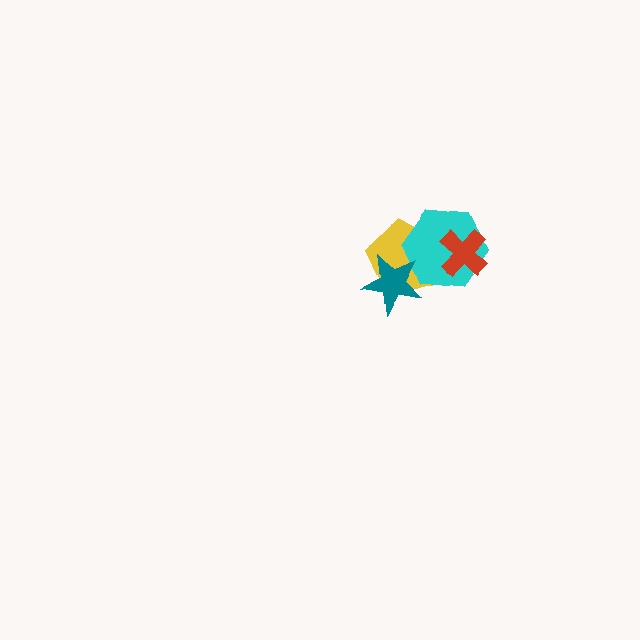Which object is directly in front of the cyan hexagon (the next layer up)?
The red cross is directly in front of the cyan hexagon.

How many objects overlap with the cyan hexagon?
3 objects overlap with the cyan hexagon.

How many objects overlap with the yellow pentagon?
2 objects overlap with the yellow pentagon.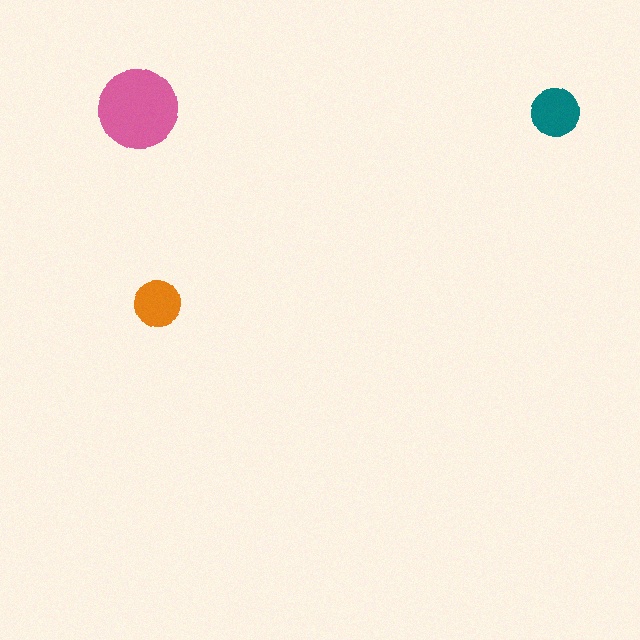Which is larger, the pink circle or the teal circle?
The pink one.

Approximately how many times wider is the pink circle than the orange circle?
About 1.5 times wider.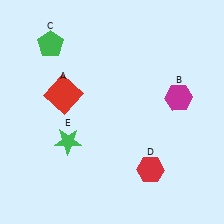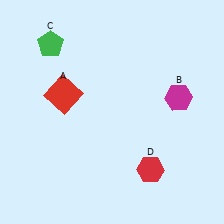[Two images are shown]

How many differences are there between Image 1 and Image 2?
There is 1 difference between the two images.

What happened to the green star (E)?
The green star (E) was removed in Image 2. It was in the bottom-left area of Image 1.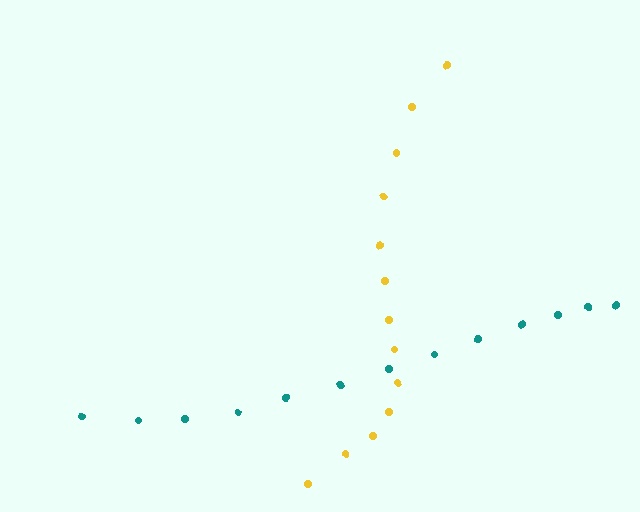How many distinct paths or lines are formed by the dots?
There are 2 distinct paths.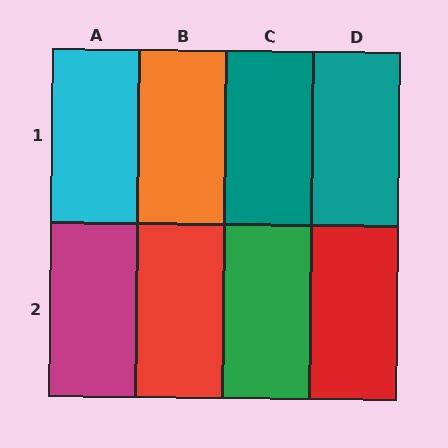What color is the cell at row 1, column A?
Cyan.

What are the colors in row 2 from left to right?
Magenta, red, green, red.